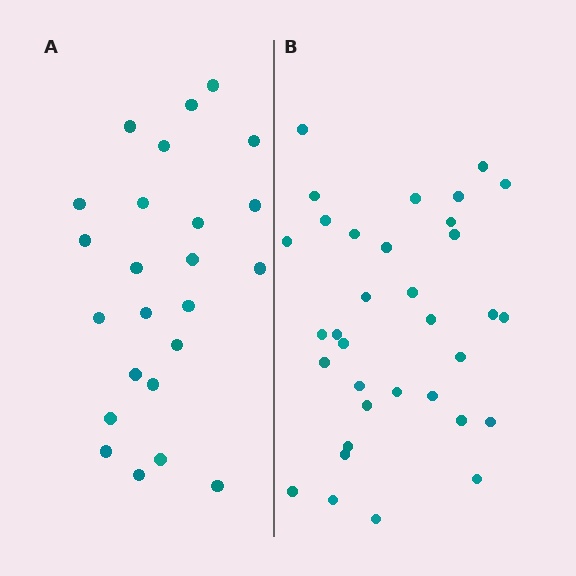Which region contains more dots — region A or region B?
Region B (the right region) has more dots.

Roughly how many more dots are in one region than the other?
Region B has roughly 10 or so more dots than region A.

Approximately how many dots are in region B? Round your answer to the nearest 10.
About 30 dots. (The exact count is 34, which rounds to 30.)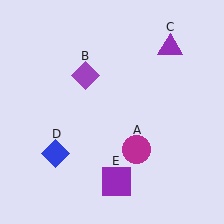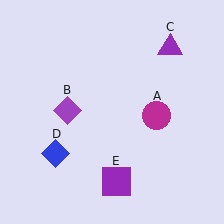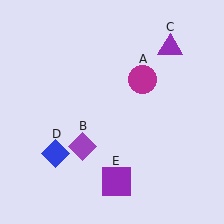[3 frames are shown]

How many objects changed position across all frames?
2 objects changed position: magenta circle (object A), purple diamond (object B).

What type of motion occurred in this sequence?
The magenta circle (object A), purple diamond (object B) rotated counterclockwise around the center of the scene.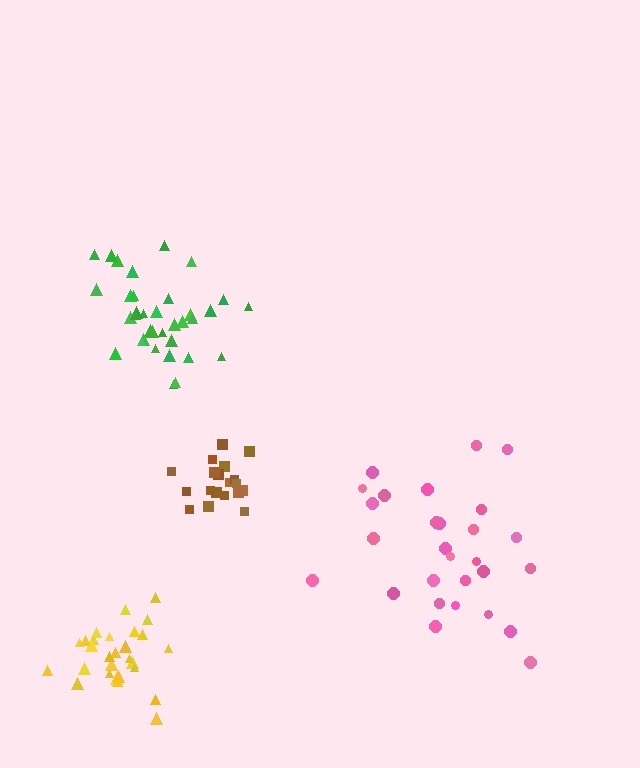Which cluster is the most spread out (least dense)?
Pink.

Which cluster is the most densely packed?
Yellow.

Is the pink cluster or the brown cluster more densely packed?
Brown.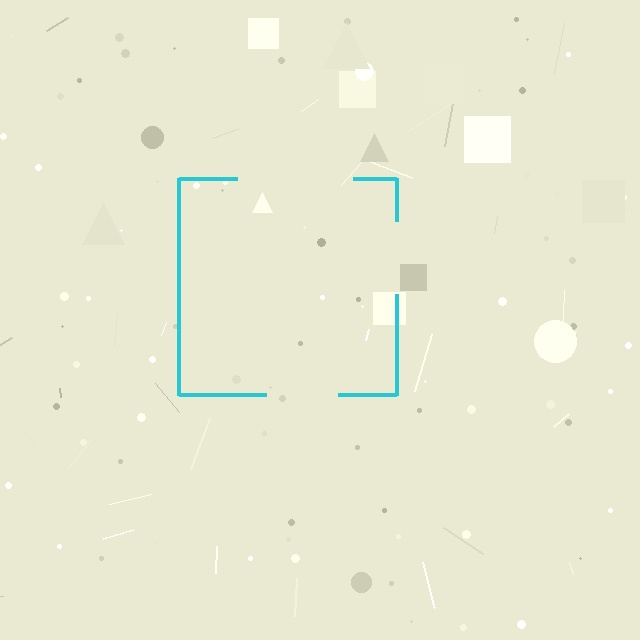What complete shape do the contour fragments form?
The contour fragments form a square.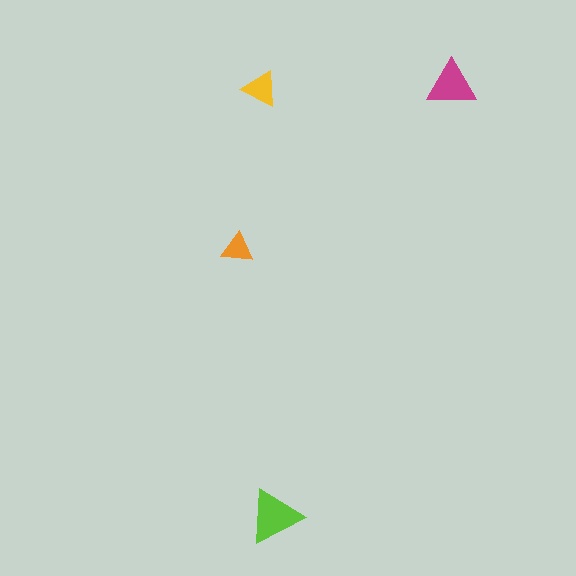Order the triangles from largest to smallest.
the lime one, the magenta one, the yellow one, the orange one.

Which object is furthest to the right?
The magenta triangle is rightmost.